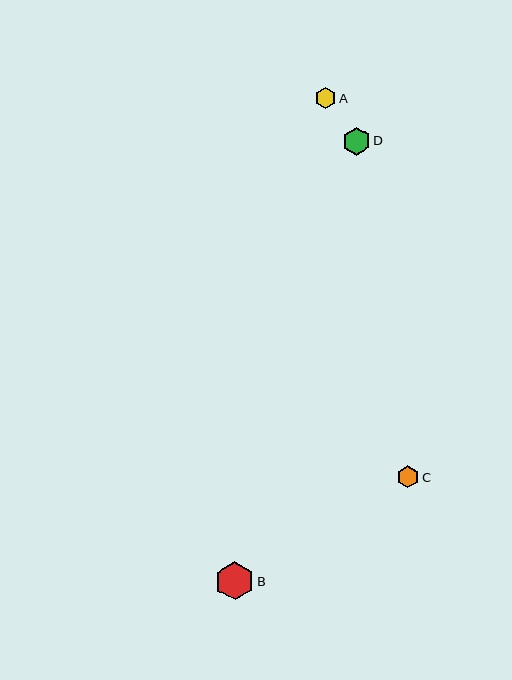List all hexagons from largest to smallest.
From largest to smallest: B, D, C, A.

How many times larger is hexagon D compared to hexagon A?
Hexagon D is approximately 1.4 times the size of hexagon A.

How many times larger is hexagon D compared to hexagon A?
Hexagon D is approximately 1.4 times the size of hexagon A.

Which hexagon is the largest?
Hexagon B is the largest with a size of approximately 38 pixels.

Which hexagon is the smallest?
Hexagon A is the smallest with a size of approximately 20 pixels.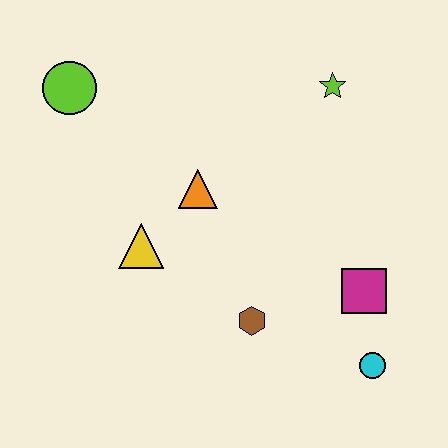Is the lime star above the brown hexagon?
Yes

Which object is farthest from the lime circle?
The cyan circle is farthest from the lime circle.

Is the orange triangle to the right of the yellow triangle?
Yes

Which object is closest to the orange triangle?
The yellow triangle is closest to the orange triangle.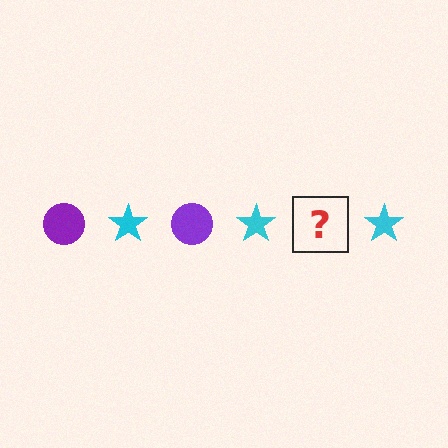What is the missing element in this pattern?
The missing element is a purple circle.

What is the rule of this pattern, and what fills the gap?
The rule is that the pattern alternates between purple circle and cyan star. The gap should be filled with a purple circle.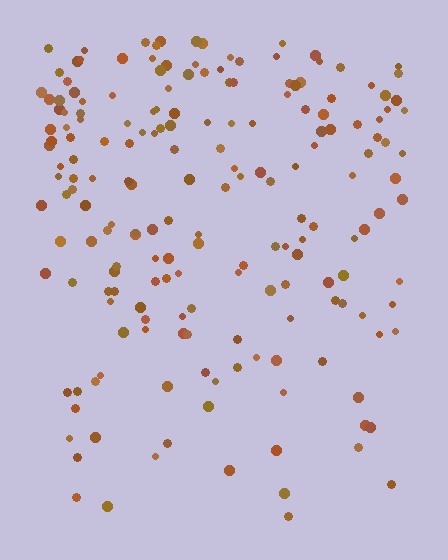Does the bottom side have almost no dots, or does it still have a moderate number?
Still a moderate number, just noticeably fewer than the top.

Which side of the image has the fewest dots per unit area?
The bottom.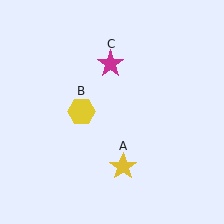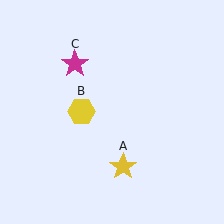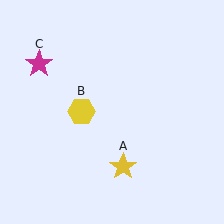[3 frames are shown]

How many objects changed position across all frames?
1 object changed position: magenta star (object C).